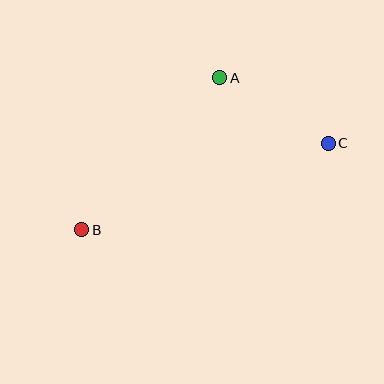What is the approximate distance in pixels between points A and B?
The distance between A and B is approximately 205 pixels.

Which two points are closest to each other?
Points A and C are closest to each other.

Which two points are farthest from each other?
Points B and C are farthest from each other.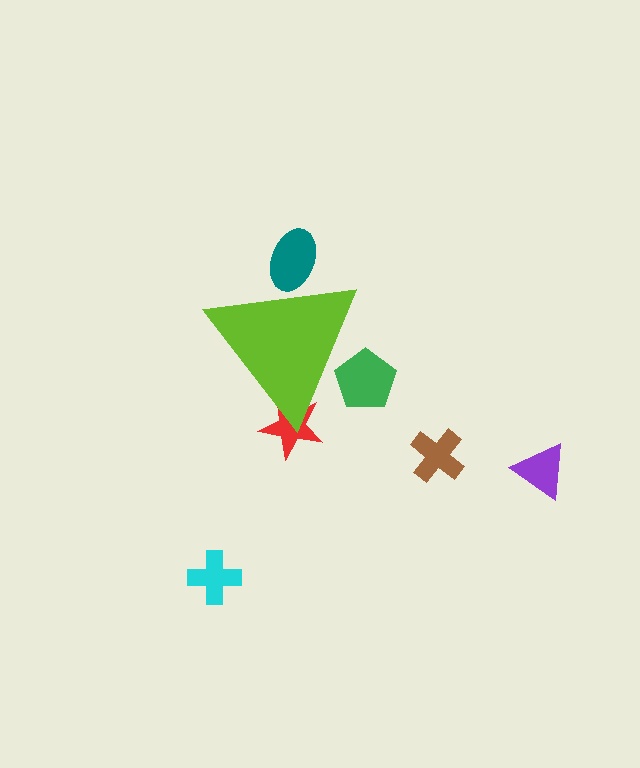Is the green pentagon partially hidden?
Yes, the green pentagon is partially hidden behind the lime triangle.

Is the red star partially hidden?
Yes, the red star is partially hidden behind the lime triangle.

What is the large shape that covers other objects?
A lime triangle.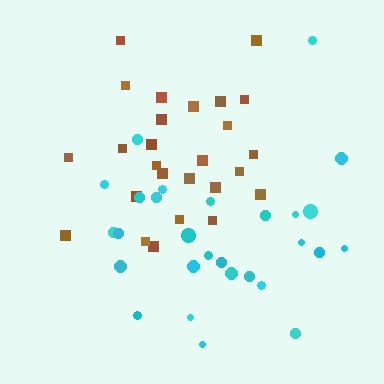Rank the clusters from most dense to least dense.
brown, cyan.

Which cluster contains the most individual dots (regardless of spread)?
Cyan (28).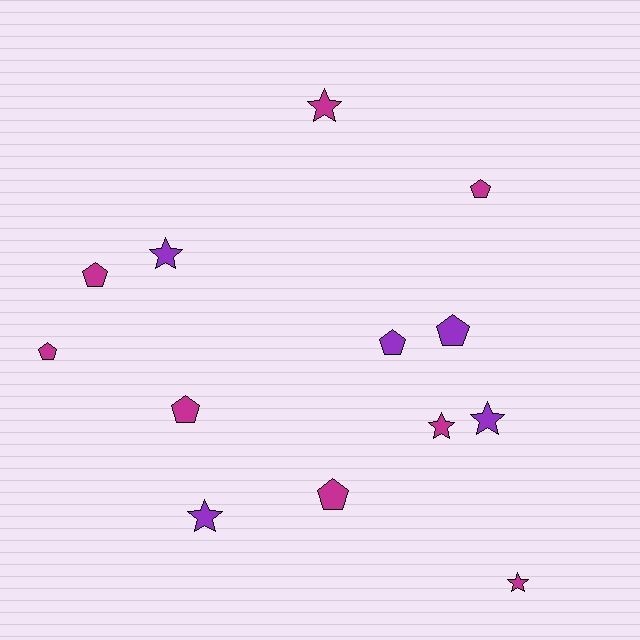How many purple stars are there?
There are 3 purple stars.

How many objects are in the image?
There are 13 objects.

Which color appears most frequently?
Magenta, with 8 objects.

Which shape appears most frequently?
Pentagon, with 7 objects.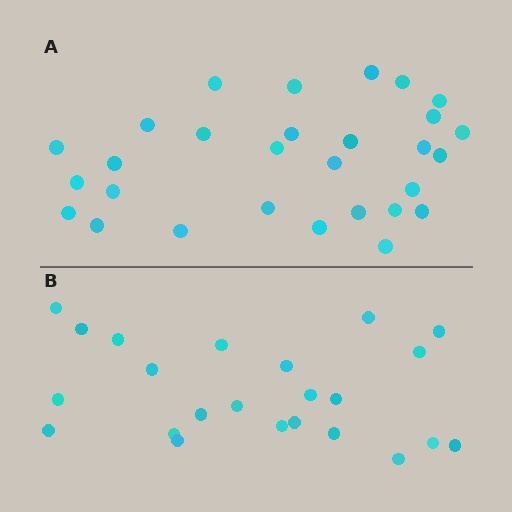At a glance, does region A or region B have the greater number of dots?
Region A (the top region) has more dots.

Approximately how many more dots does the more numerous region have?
Region A has about 6 more dots than region B.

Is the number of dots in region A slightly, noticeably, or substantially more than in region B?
Region A has noticeably more, but not dramatically so. The ratio is roughly 1.3 to 1.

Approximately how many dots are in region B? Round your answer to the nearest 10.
About 20 dots. (The exact count is 23, which rounds to 20.)